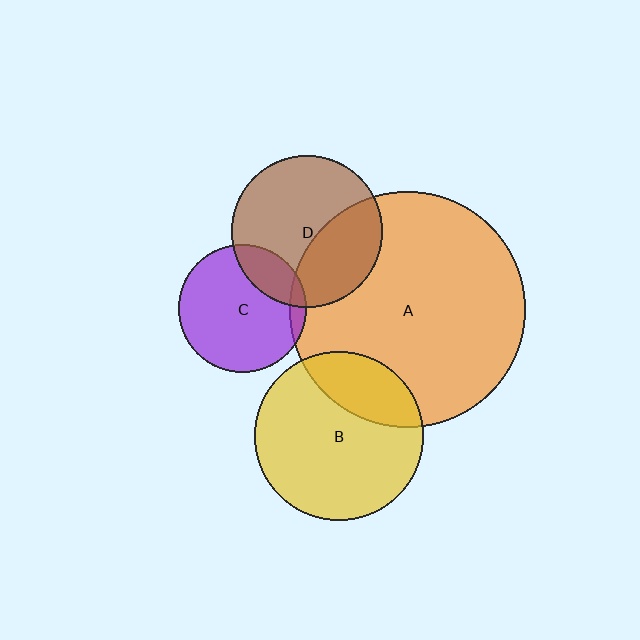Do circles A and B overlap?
Yes.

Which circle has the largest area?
Circle A (orange).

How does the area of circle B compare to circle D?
Approximately 1.2 times.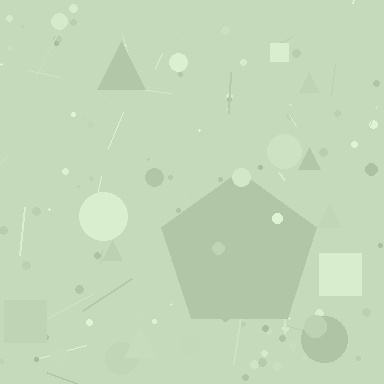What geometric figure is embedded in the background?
A pentagon is embedded in the background.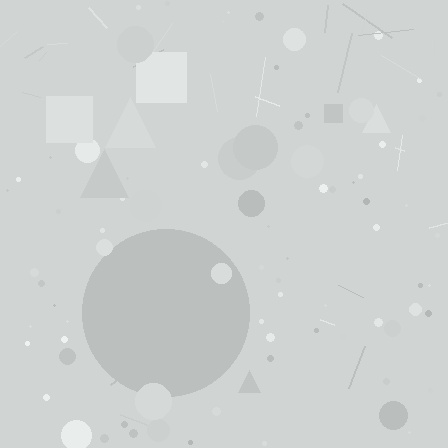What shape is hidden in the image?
A circle is hidden in the image.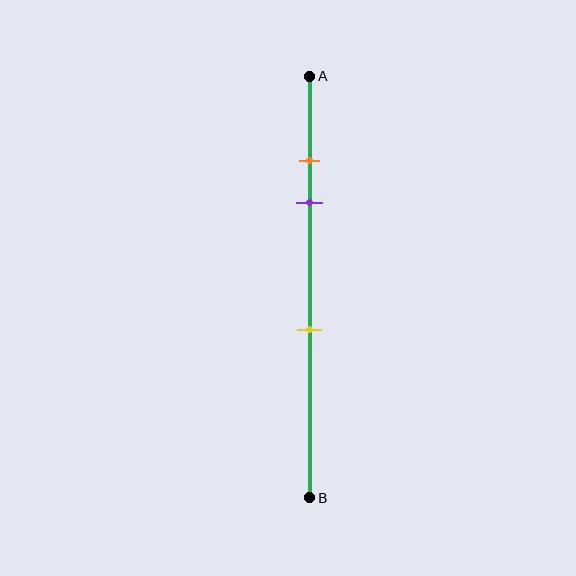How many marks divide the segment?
There are 3 marks dividing the segment.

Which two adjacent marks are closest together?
The orange and purple marks are the closest adjacent pair.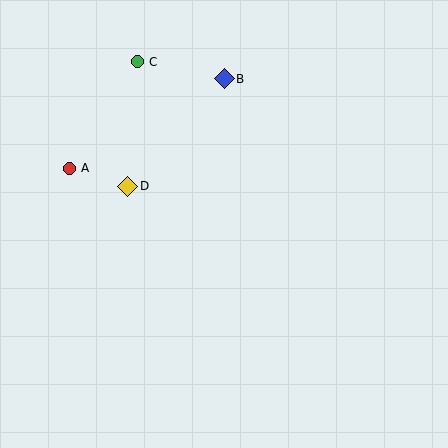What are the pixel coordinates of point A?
Point A is at (69, 168).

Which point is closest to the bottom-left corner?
Point A is closest to the bottom-left corner.